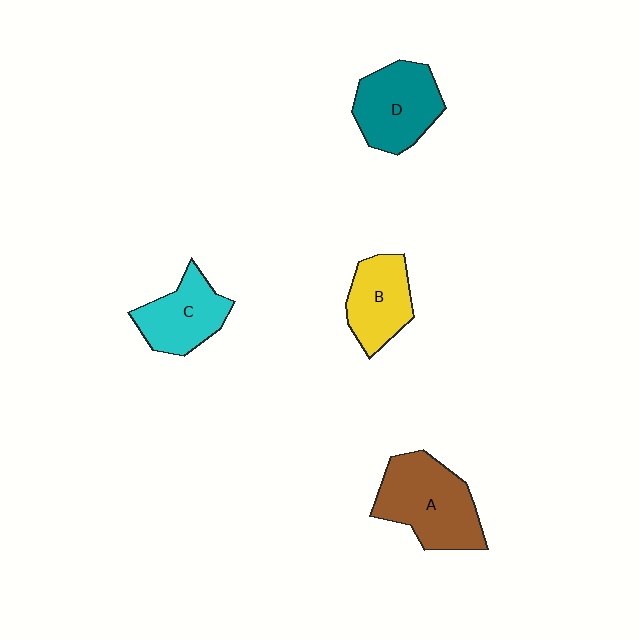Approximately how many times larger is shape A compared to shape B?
Approximately 1.5 times.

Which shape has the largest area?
Shape A (brown).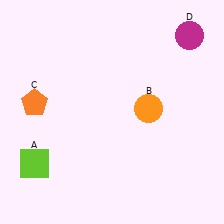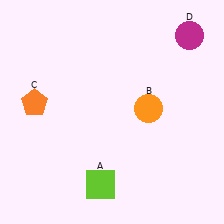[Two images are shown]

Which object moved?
The lime square (A) moved right.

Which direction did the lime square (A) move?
The lime square (A) moved right.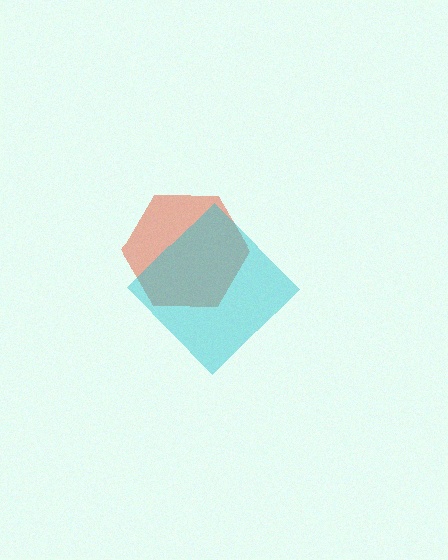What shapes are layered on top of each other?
The layered shapes are: a red hexagon, a cyan diamond.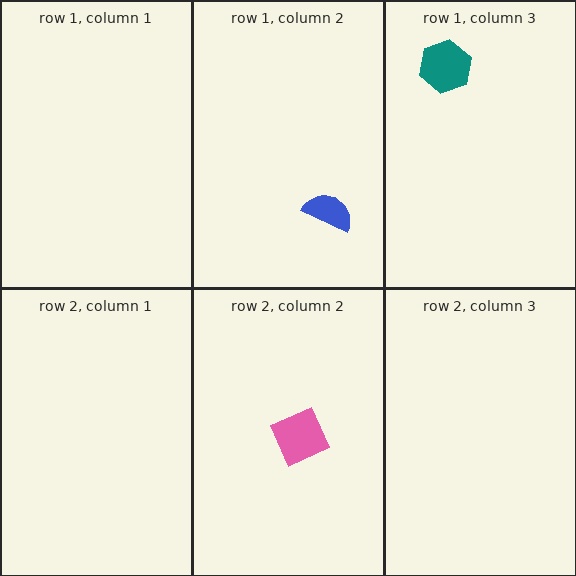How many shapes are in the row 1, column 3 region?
1.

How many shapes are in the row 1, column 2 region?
1.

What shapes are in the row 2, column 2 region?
The pink diamond.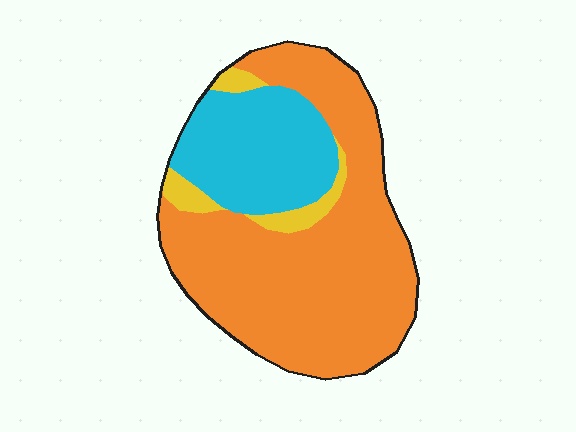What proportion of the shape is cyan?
Cyan covers about 25% of the shape.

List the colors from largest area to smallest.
From largest to smallest: orange, cyan, yellow.